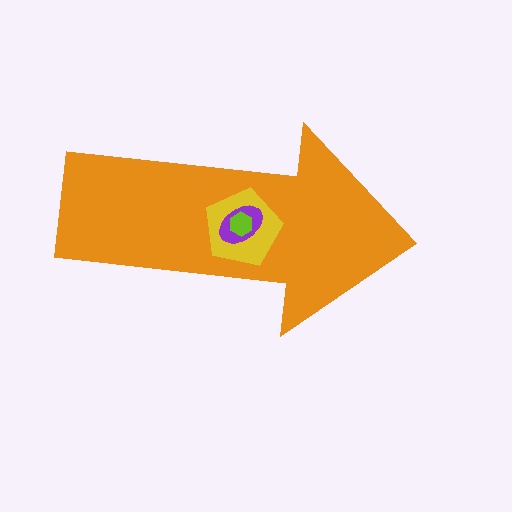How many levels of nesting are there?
4.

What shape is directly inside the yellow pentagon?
The purple ellipse.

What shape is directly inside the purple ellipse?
The lime hexagon.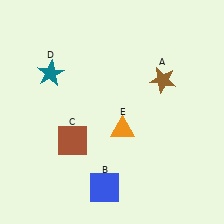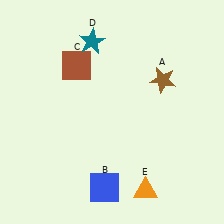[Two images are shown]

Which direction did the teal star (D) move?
The teal star (D) moved right.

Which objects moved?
The objects that moved are: the brown square (C), the teal star (D), the orange triangle (E).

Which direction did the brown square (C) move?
The brown square (C) moved up.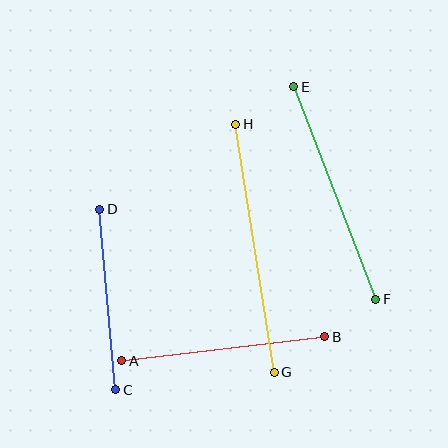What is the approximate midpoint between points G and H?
The midpoint is at approximately (255, 248) pixels.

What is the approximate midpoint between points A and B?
The midpoint is at approximately (223, 349) pixels.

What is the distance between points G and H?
The distance is approximately 251 pixels.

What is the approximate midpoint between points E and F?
The midpoint is at approximately (335, 193) pixels.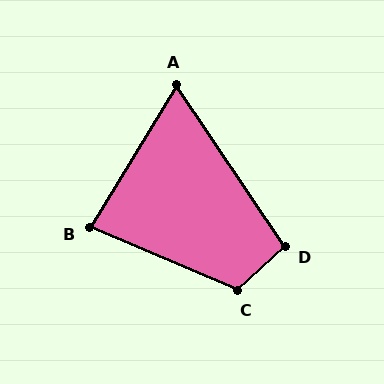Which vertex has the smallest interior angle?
A, at approximately 65 degrees.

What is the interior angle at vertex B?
Approximately 82 degrees (acute).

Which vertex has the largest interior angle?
C, at approximately 115 degrees.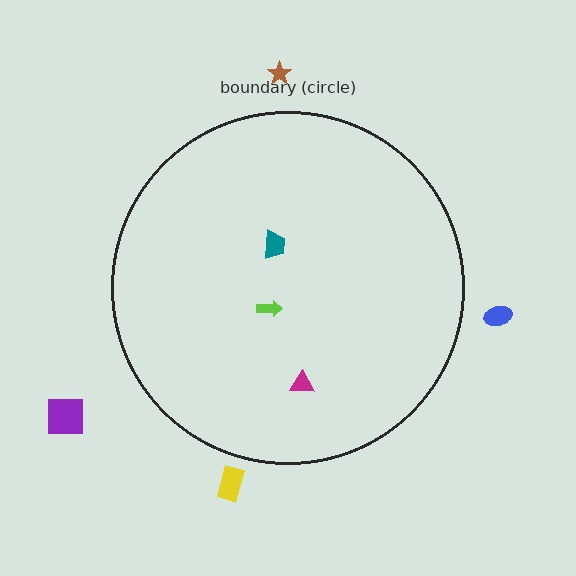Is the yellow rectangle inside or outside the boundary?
Outside.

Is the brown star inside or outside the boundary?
Outside.